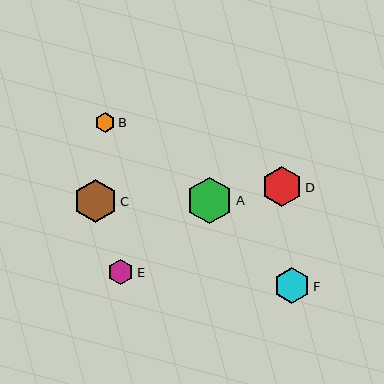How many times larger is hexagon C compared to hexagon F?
Hexagon C is approximately 1.2 times the size of hexagon F.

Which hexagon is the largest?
Hexagon A is the largest with a size of approximately 47 pixels.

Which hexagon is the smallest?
Hexagon B is the smallest with a size of approximately 20 pixels.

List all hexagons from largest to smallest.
From largest to smallest: A, C, D, F, E, B.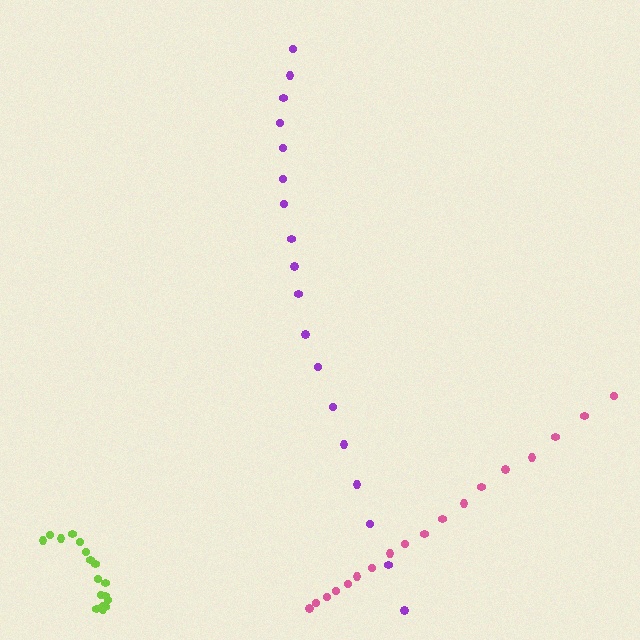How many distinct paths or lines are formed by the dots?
There are 3 distinct paths.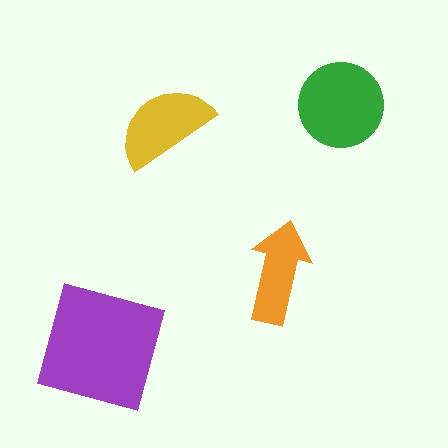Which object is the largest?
The purple square.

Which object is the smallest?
The orange arrow.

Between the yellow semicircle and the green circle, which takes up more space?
The green circle.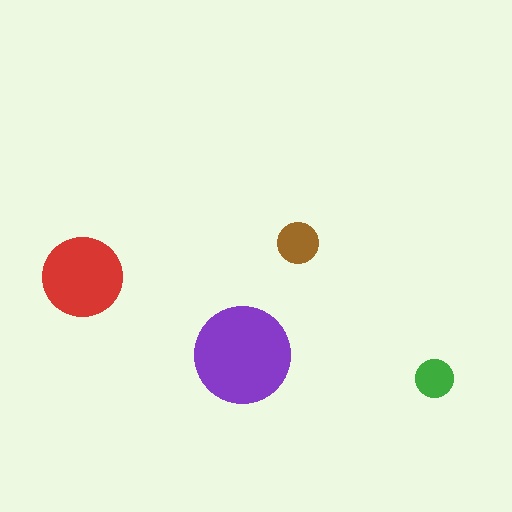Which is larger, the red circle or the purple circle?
The purple one.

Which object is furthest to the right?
The green circle is rightmost.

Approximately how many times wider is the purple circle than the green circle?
About 2.5 times wider.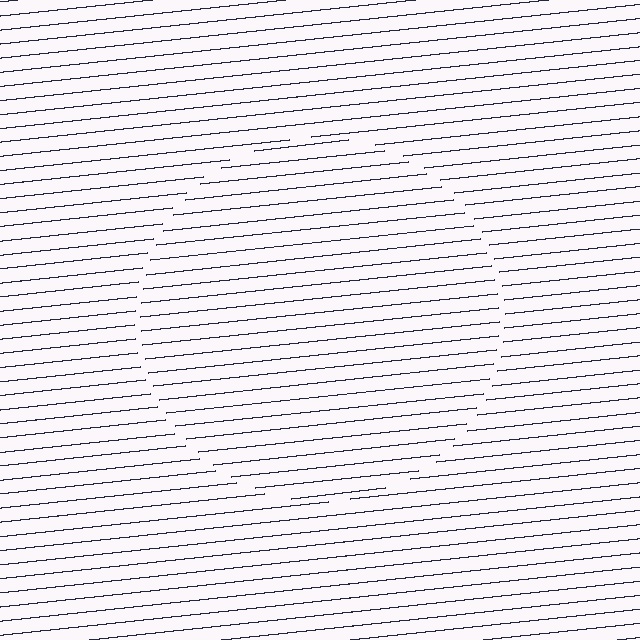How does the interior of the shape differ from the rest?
The interior of the shape contains the same grating, shifted by half a period — the contour is defined by the phase discontinuity where line-ends from the inner and outer gratings abut.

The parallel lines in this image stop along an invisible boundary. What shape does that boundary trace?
An illusory circle. The interior of the shape contains the same grating, shifted by half a period — the contour is defined by the phase discontinuity where line-ends from the inner and outer gratings abut.